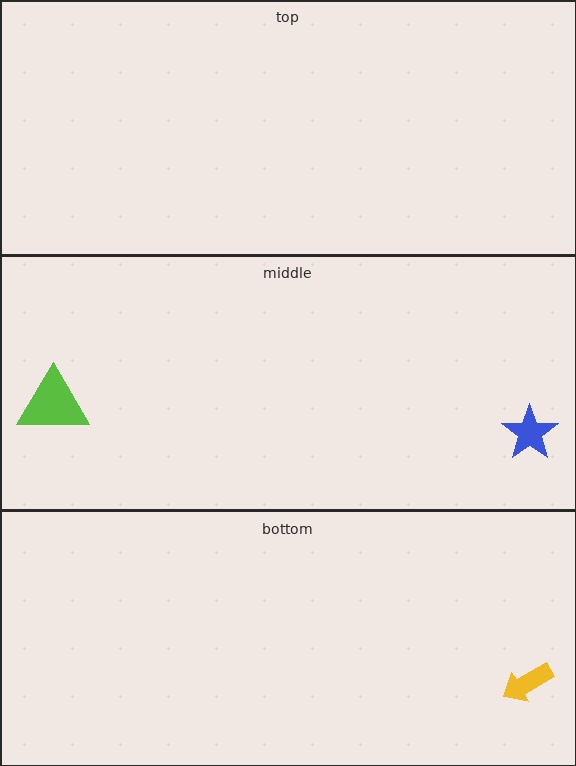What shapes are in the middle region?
The lime triangle, the blue star.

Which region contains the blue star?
The middle region.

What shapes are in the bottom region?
The yellow arrow.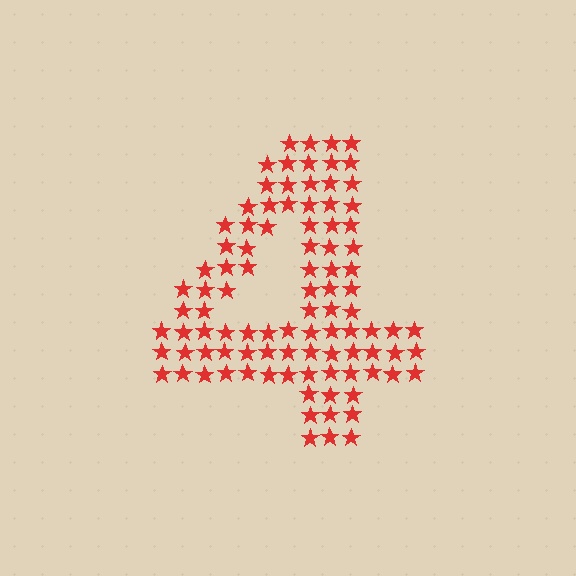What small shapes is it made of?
It is made of small stars.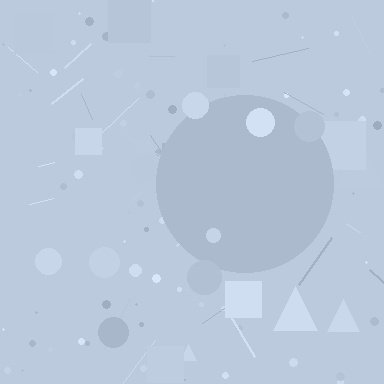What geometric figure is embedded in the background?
A circle is embedded in the background.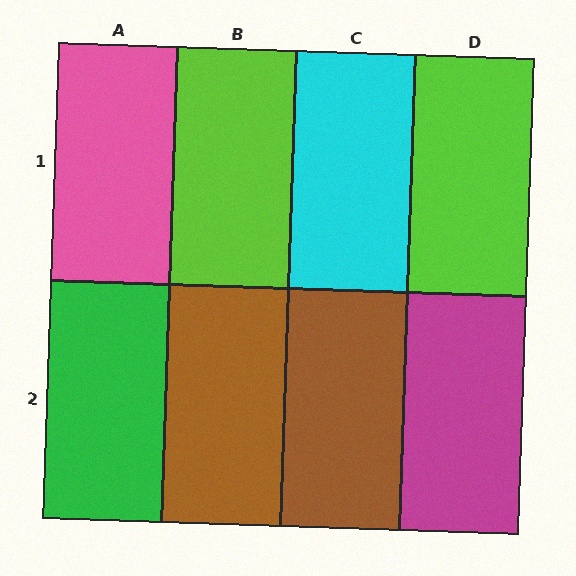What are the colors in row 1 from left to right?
Pink, lime, cyan, lime.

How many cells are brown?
2 cells are brown.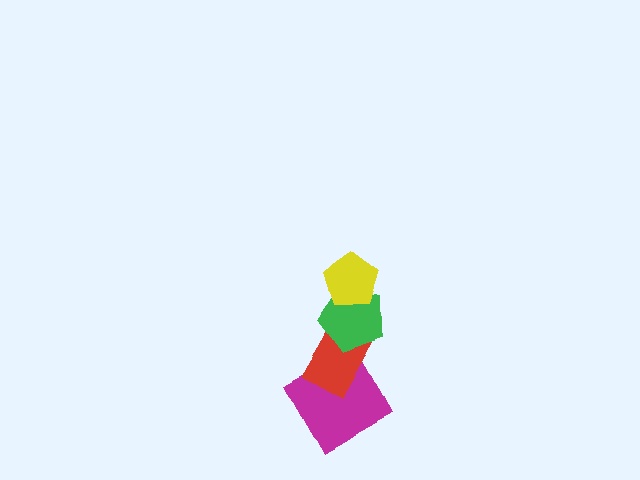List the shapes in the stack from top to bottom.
From top to bottom: the yellow pentagon, the green pentagon, the red rectangle, the magenta square.